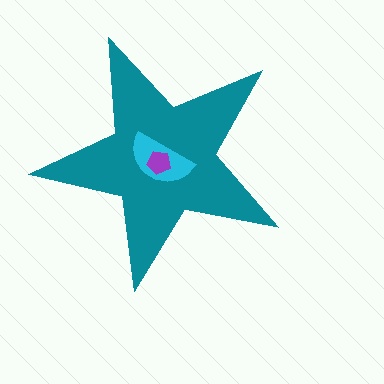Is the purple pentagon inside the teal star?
Yes.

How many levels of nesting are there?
3.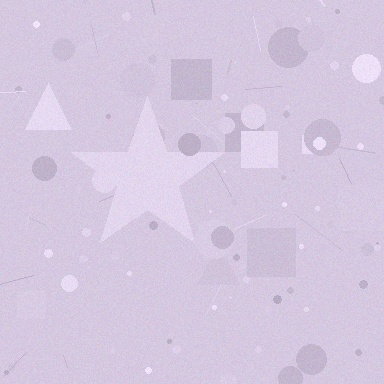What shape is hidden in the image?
A star is hidden in the image.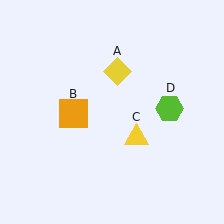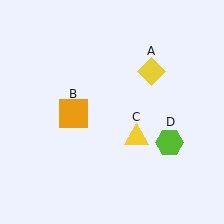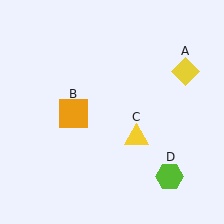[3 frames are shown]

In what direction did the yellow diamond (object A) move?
The yellow diamond (object A) moved right.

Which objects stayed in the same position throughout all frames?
Orange square (object B) and yellow triangle (object C) remained stationary.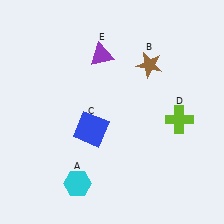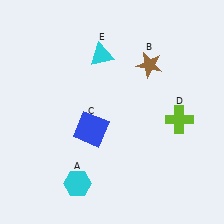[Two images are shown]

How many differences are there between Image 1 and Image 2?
There is 1 difference between the two images.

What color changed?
The triangle (E) changed from purple in Image 1 to cyan in Image 2.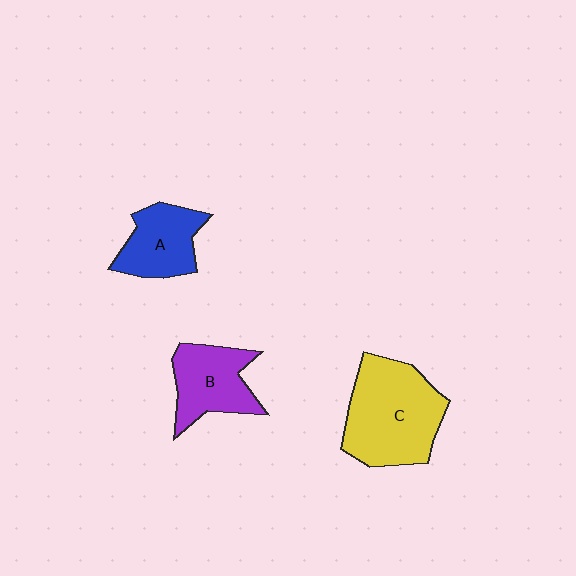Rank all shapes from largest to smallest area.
From largest to smallest: C (yellow), B (purple), A (blue).